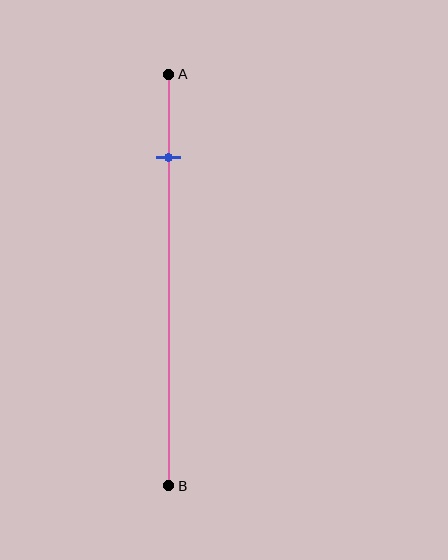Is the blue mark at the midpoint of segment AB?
No, the mark is at about 20% from A, not at the 50% midpoint.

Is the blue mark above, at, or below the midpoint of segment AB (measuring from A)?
The blue mark is above the midpoint of segment AB.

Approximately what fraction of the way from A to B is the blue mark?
The blue mark is approximately 20% of the way from A to B.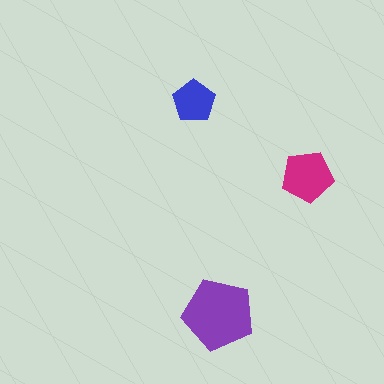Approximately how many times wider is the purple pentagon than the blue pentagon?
About 1.5 times wider.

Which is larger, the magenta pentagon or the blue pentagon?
The magenta one.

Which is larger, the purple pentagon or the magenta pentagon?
The purple one.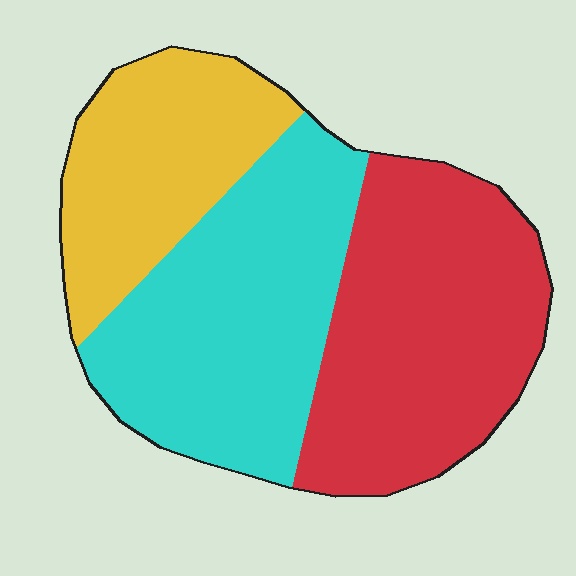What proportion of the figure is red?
Red covers 38% of the figure.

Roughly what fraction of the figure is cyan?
Cyan takes up about three eighths (3/8) of the figure.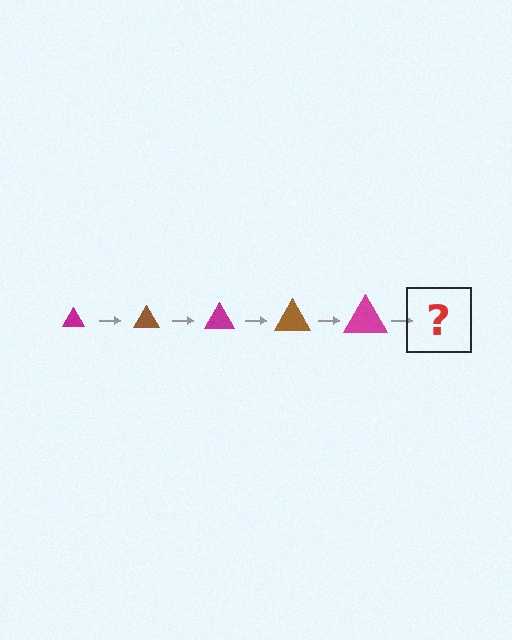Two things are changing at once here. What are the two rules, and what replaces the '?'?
The two rules are that the triangle grows larger each step and the color cycles through magenta and brown. The '?' should be a brown triangle, larger than the previous one.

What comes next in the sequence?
The next element should be a brown triangle, larger than the previous one.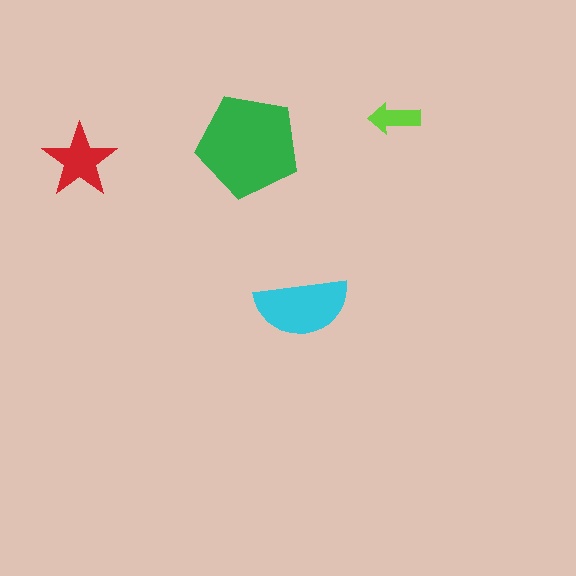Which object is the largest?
The green pentagon.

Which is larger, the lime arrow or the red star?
The red star.